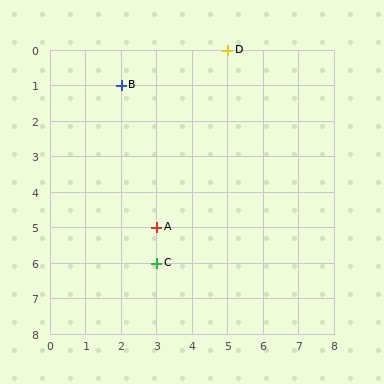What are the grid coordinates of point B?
Point B is at grid coordinates (2, 1).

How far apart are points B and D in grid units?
Points B and D are 3 columns and 1 row apart (about 3.2 grid units diagonally).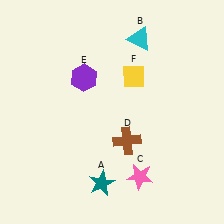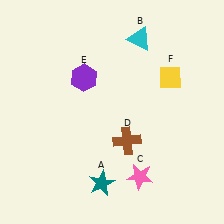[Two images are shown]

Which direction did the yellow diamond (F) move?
The yellow diamond (F) moved right.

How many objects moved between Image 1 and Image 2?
1 object moved between the two images.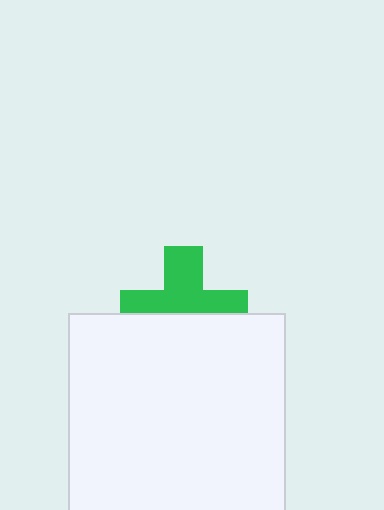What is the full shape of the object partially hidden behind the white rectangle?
The partially hidden object is a green cross.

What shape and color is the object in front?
The object in front is a white rectangle.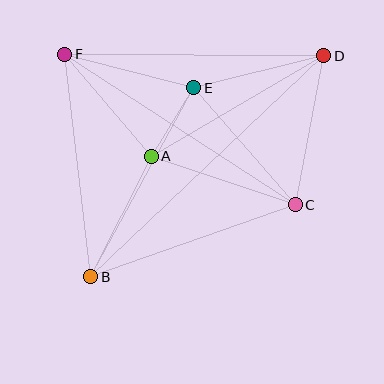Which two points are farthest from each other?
Points B and D are farthest from each other.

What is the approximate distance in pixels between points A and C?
The distance between A and C is approximately 152 pixels.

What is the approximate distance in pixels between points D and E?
The distance between D and E is approximately 134 pixels.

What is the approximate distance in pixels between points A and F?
The distance between A and F is approximately 134 pixels.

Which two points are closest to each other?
Points A and E are closest to each other.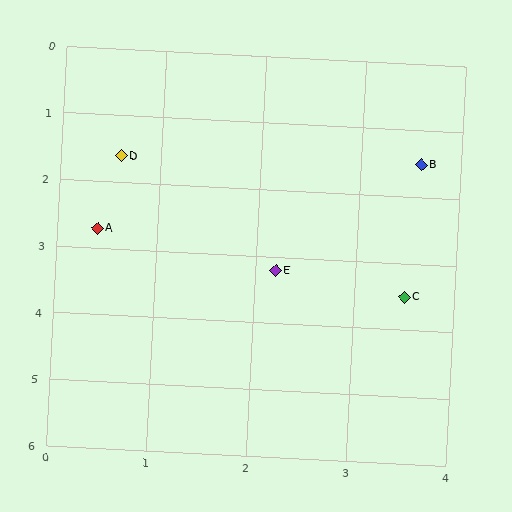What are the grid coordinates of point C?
Point C is at approximately (3.5, 3.5).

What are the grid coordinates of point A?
Point A is at approximately (0.4, 2.7).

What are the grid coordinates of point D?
Point D is at approximately (0.6, 1.6).